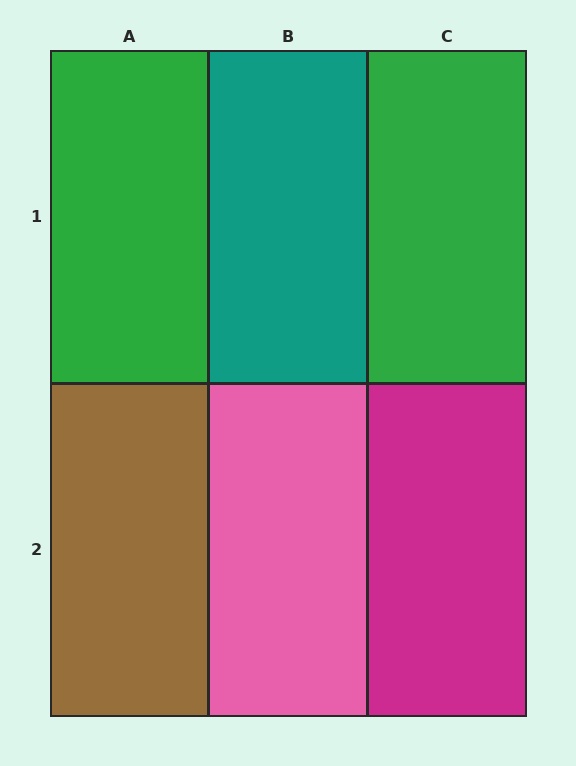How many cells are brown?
1 cell is brown.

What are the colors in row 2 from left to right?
Brown, pink, magenta.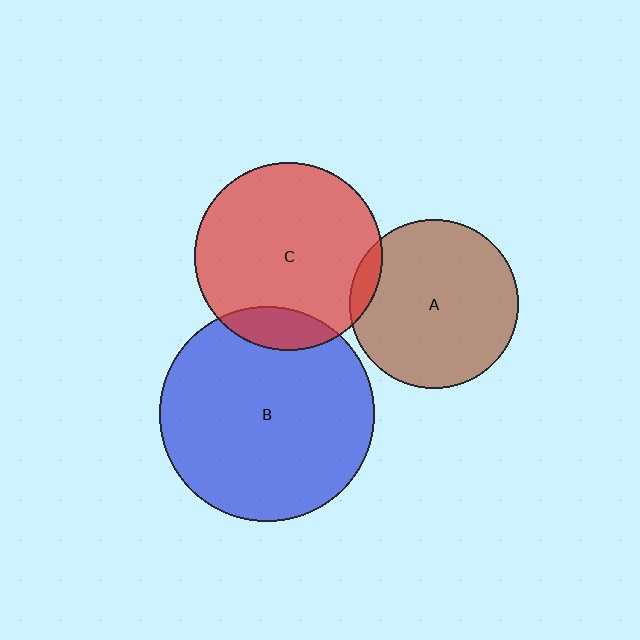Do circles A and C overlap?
Yes.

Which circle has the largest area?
Circle B (blue).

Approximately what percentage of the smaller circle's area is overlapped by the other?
Approximately 5%.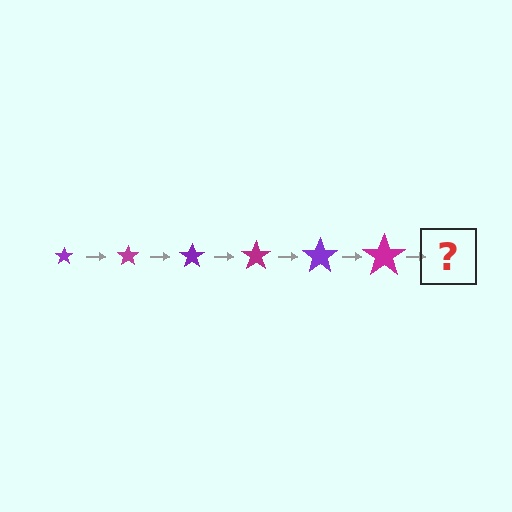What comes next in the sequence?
The next element should be a purple star, larger than the previous one.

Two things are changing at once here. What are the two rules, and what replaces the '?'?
The two rules are that the star grows larger each step and the color cycles through purple and magenta. The '?' should be a purple star, larger than the previous one.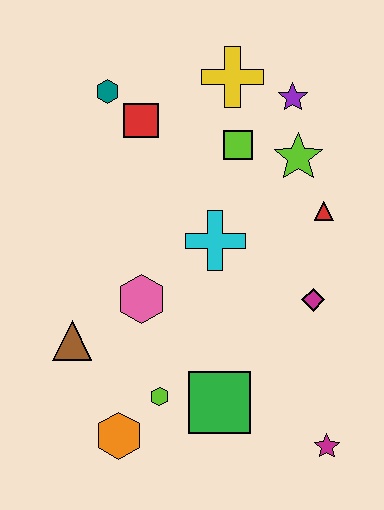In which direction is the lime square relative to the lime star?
The lime square is to the left of the lime star.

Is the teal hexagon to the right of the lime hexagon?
No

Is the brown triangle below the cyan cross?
Yes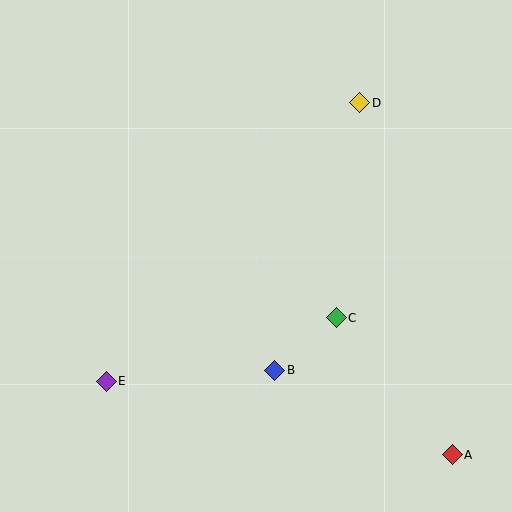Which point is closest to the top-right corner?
Point D is closest to the top-right corner.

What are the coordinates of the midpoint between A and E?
The midpoint between A and E is at (279, 418).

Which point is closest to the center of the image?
Point C at (336, 318) is closest to the center.